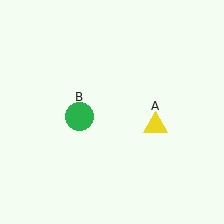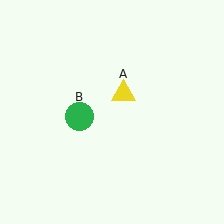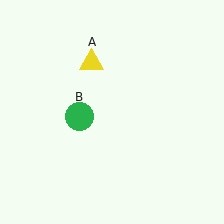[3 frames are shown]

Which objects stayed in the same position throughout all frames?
Green circle (object B) remained stationary.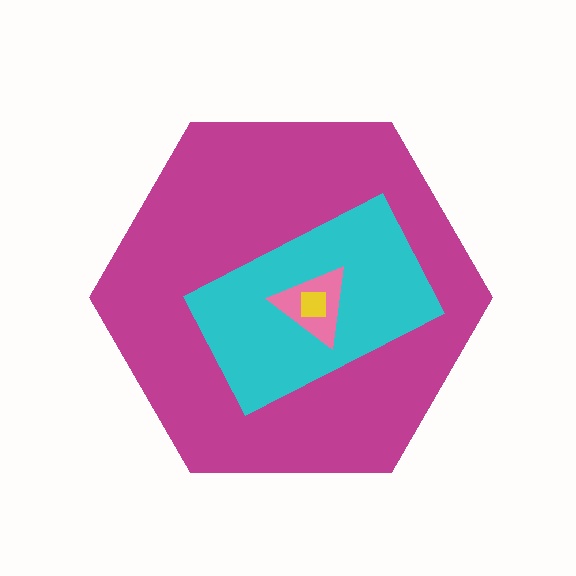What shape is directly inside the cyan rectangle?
The pink triangle.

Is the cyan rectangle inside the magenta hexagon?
Yes.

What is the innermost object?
The yellow square.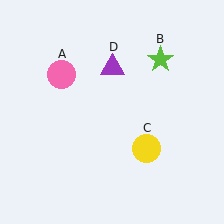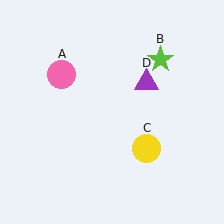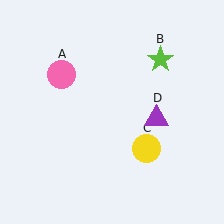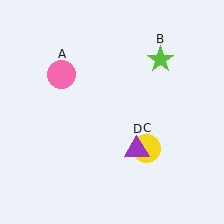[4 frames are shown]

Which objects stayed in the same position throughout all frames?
Pink circle (object A) and lime star (object B) and yellow circle (object C) remained stationary.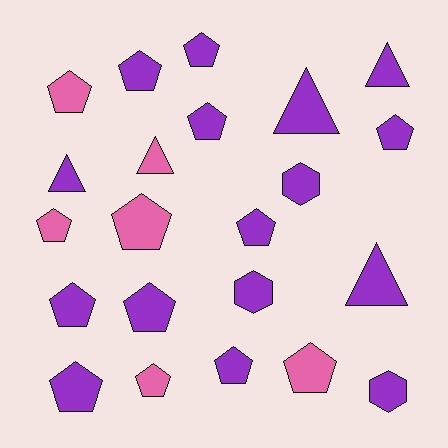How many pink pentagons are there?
There are 5 pink pentagons.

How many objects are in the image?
There are 22 objects.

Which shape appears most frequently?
Pentagon, with 14 objects.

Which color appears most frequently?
Purple, with 16 objects.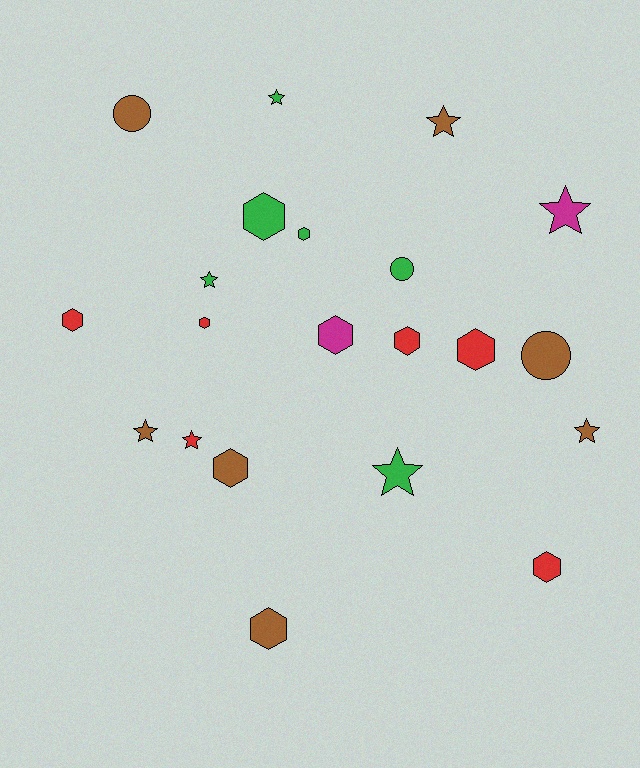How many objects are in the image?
There are 21 objects.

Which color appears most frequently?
Brown, with 7 objects.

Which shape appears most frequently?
Hexagon, with 10 objects.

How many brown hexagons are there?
There are 2 brown hexagons.